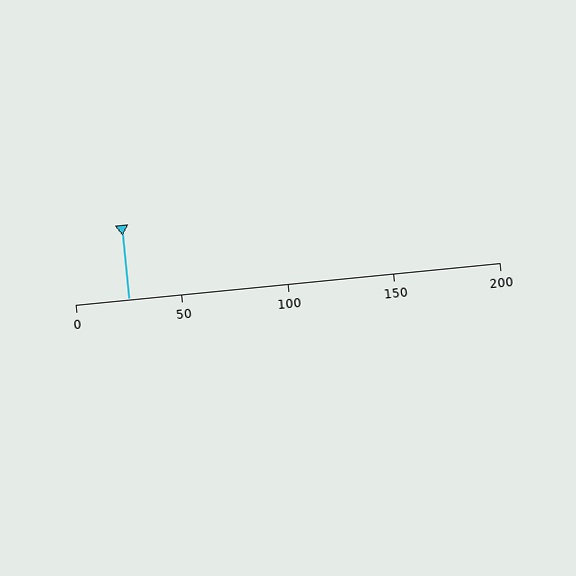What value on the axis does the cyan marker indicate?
The marker indicates approximately 25.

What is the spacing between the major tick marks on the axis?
The major ticks are spaced 50 apart.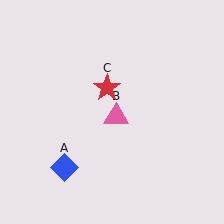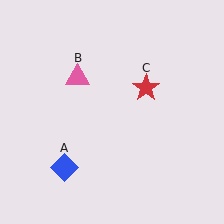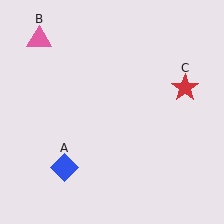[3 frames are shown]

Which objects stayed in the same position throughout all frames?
Blue diamond (object A) remained stationary.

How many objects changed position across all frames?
2 objects changed position: pink triangle (object B), red star (object C).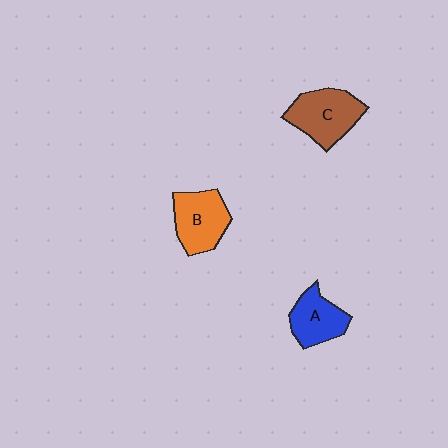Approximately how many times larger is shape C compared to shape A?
Approximately 1.3 times.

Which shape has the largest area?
Shape C (brown).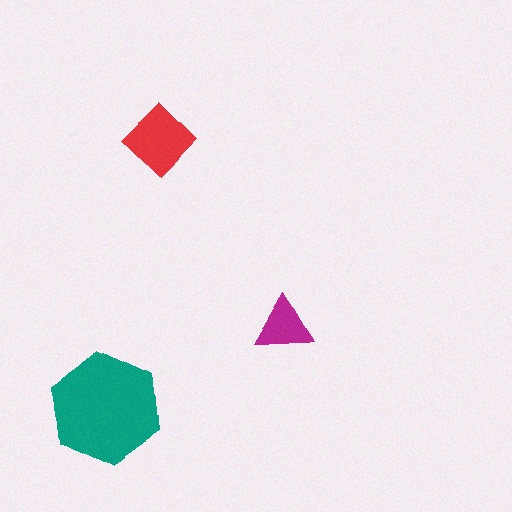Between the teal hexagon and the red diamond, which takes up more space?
The teal hexagon.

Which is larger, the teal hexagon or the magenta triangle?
The teal hexagon.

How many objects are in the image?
There are 3 objects in the image.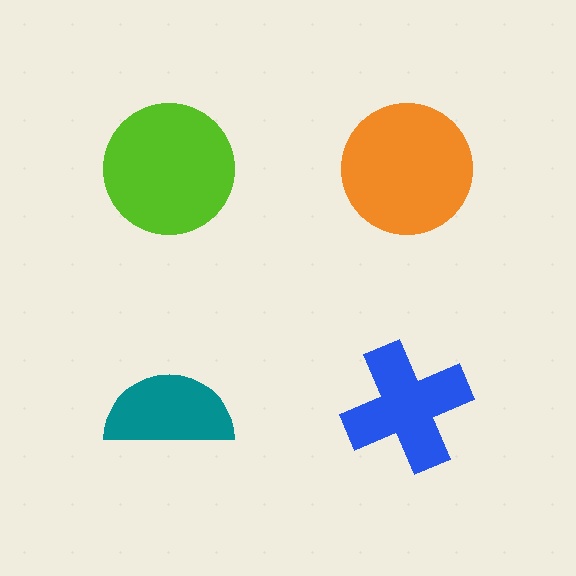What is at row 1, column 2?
An orange circle.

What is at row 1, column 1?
A lime circle.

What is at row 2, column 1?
A teal semicircle.